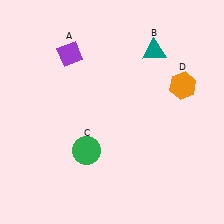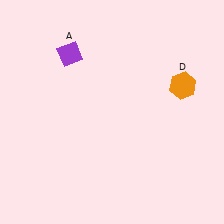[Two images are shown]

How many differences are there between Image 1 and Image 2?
There are 2 differences between the two images.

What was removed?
The teal triangle (B), the green circle (C) were removed in Image 2.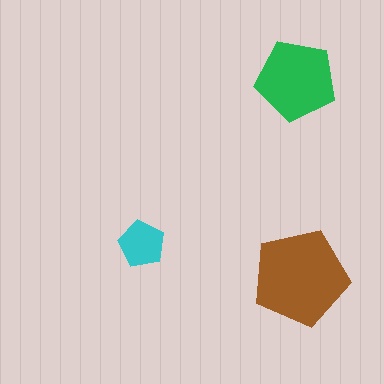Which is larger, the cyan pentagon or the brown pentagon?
The brown one.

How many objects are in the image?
There are 3 objects in the image.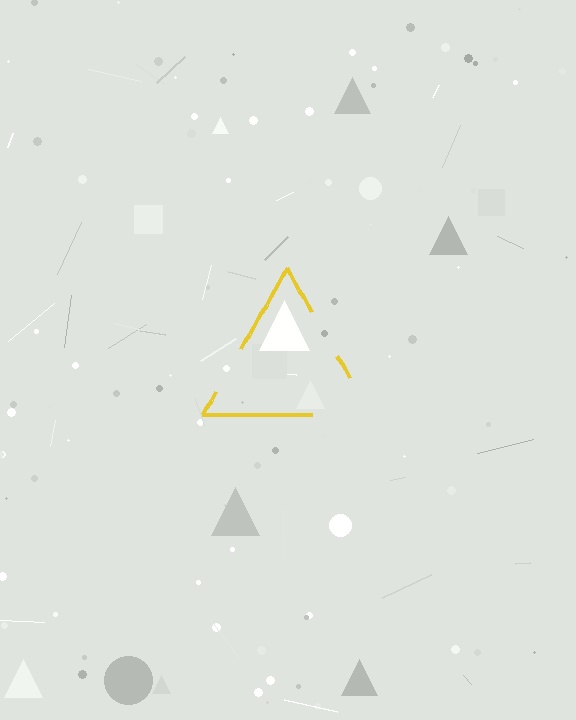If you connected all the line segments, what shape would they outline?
They would outline a triangle.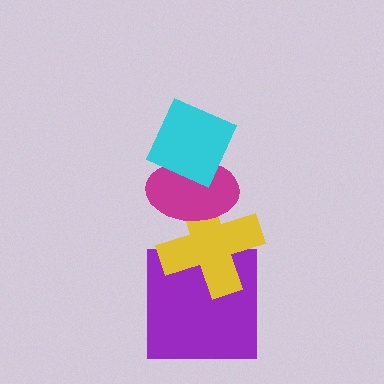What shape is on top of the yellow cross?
The magenta ellipse is on top of the yellow cross.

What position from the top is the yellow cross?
The yellow cross is 3rd from the top.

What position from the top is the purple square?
The purple square is 4th from the top.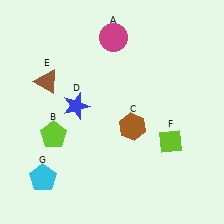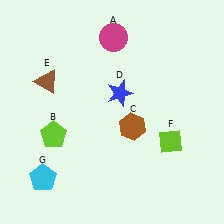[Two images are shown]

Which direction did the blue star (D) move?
The blue star (D) moved right.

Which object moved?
The blue star (D) moved right.